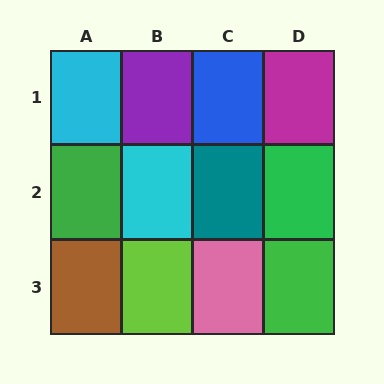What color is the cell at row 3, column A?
Brown.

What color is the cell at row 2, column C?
Teal.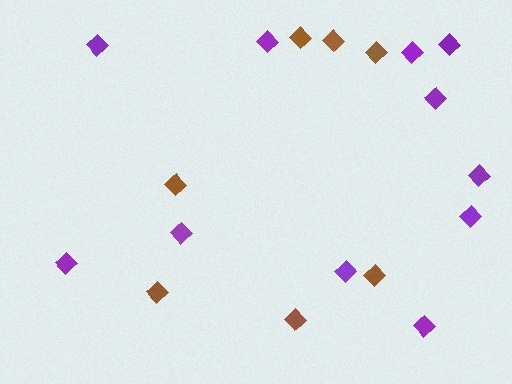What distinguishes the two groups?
There are 2 groups: one group of brown diamonds (7) and one group of purple diamonds (11).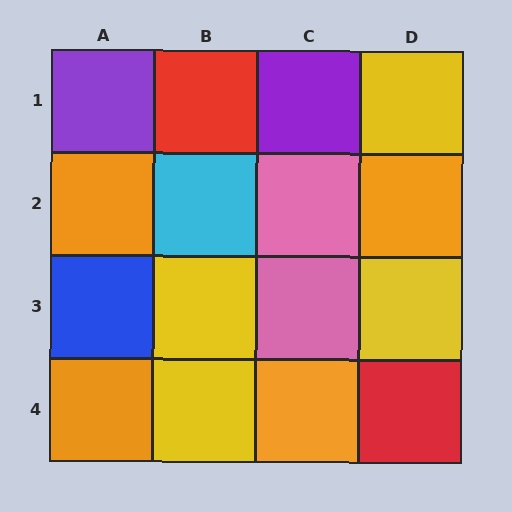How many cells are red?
2 cells are red.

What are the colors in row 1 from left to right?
Purple, red, purple, yellow.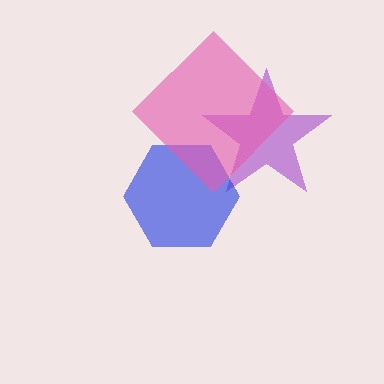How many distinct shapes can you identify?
There are 3 distinct shapes: a purple star, a blue hexagon, a pink diamond.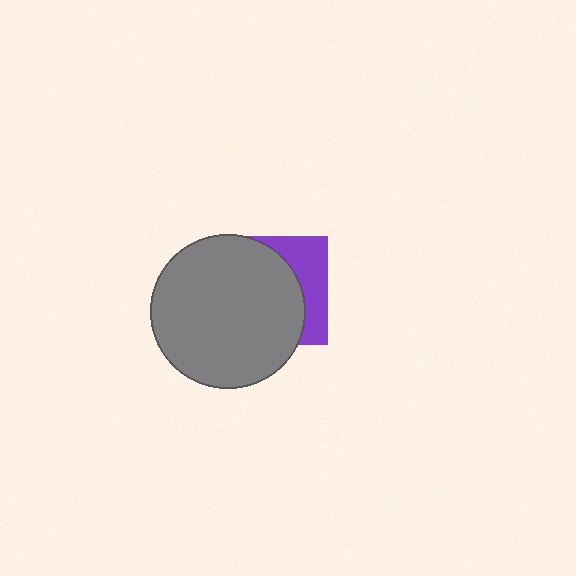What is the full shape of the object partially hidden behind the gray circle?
The partially hidden object is a purple square.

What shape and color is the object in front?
The object in front is a gray circle.